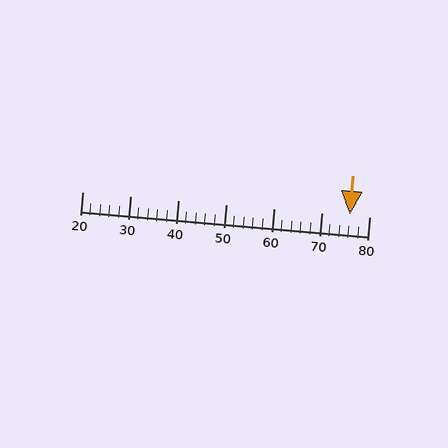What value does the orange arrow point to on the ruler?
The orange arrow points to approximately 76.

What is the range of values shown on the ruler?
The ruler shows values from 20 to 80.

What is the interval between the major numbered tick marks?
The major tick marks are spaced 10 units apart.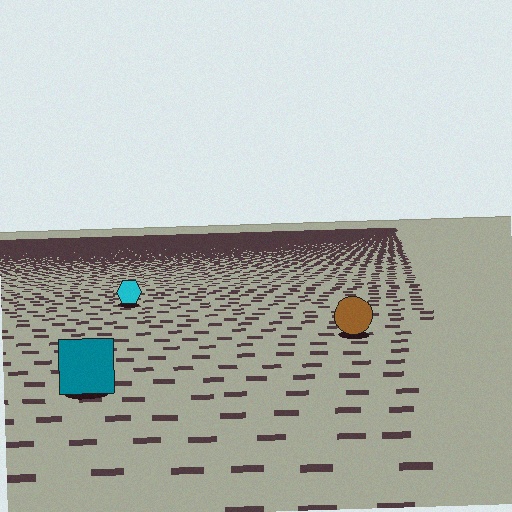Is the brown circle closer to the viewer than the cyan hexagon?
Yes. The brown circle is closer — you can tell from the texture gradient: the ground texture is coarser near it.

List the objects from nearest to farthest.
From nearest to farthest: the teal square, the brown circle, the cyan hexagon.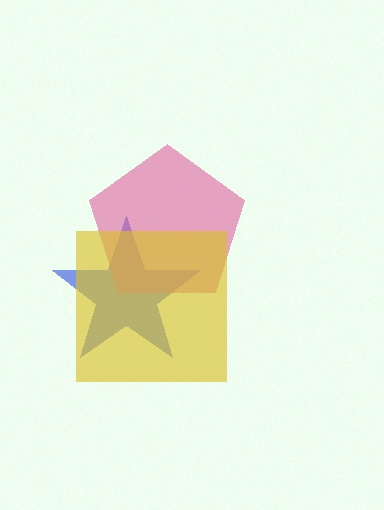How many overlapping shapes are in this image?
There are 3 overlapping shapes in the image.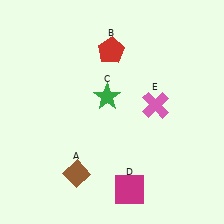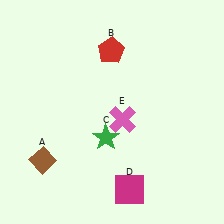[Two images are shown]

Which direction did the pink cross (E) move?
The pink cross (E) moved left.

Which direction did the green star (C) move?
The green star (C) moved down.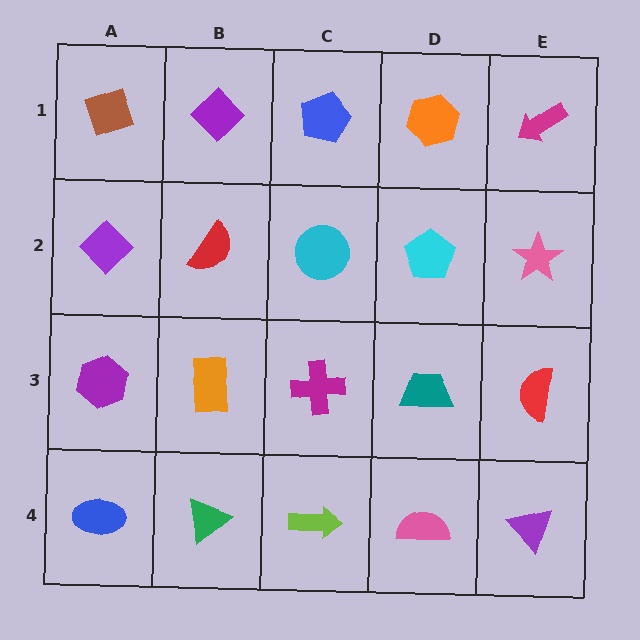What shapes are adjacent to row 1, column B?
A red semicircle (row 2, column B), a brown diamond (row 1, column A), a blue pentagon (row 1, column C).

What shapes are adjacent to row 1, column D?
A cyan pentagon (row 2, column D), a blue pentagon (row 1, column C), a magenta arrow (row 1, column E).